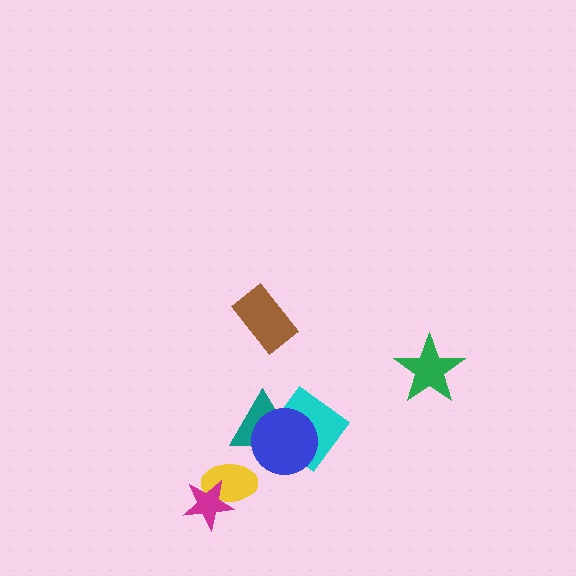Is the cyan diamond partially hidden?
Yes, it is partially covered by another shape.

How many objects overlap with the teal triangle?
2 objects overlap with the teal triangle.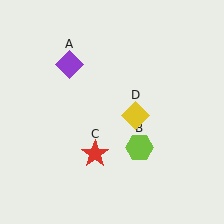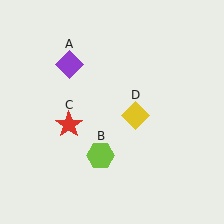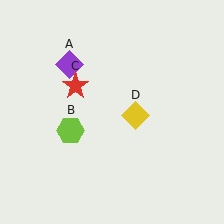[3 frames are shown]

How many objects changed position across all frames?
2 objects changed position: lime hexagon (object B), red star (object C).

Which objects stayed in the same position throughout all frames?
Purple diamond (object A) and yellow diamond (object D) remained stationary.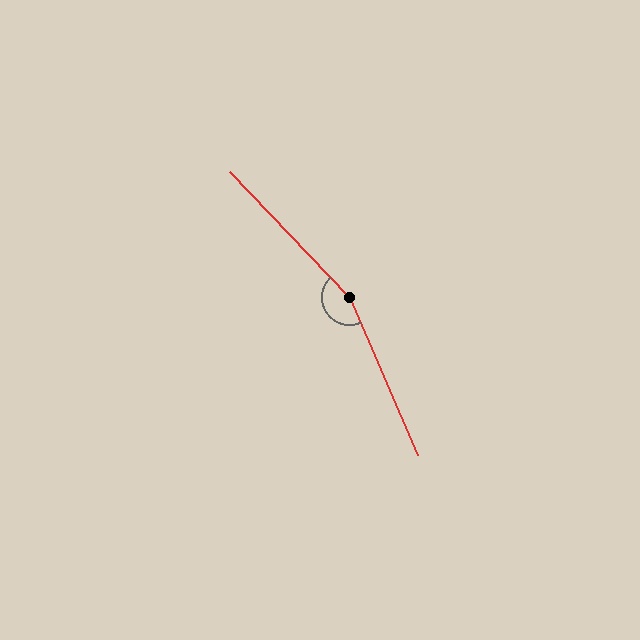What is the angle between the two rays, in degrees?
Approximately 160 degrees.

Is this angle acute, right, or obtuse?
It is obtuse.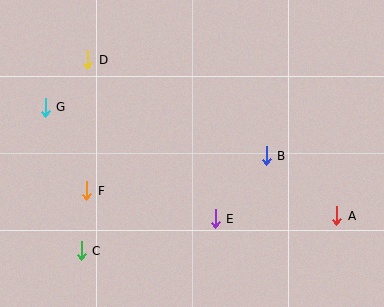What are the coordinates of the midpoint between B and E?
The midpoint between B and E is at (241, 187).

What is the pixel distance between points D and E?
The distance between D and E is 204 pixels.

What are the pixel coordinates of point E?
Point E is at (215, 219).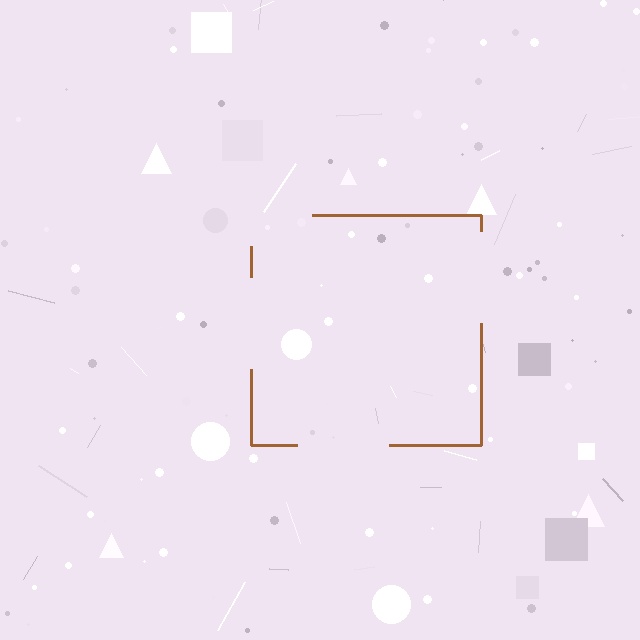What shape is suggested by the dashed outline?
The dashed outline suggests a square.